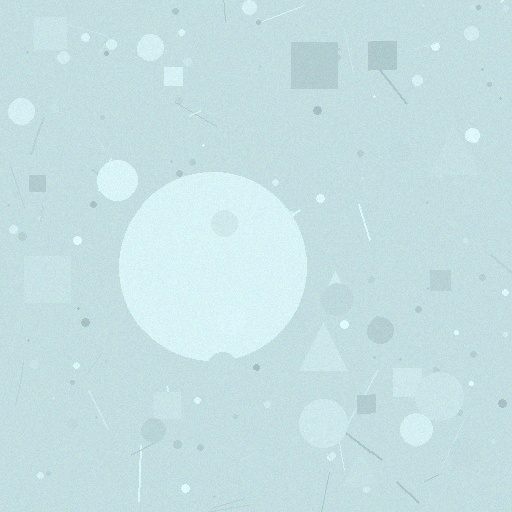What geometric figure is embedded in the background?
A circle is embedded in the background.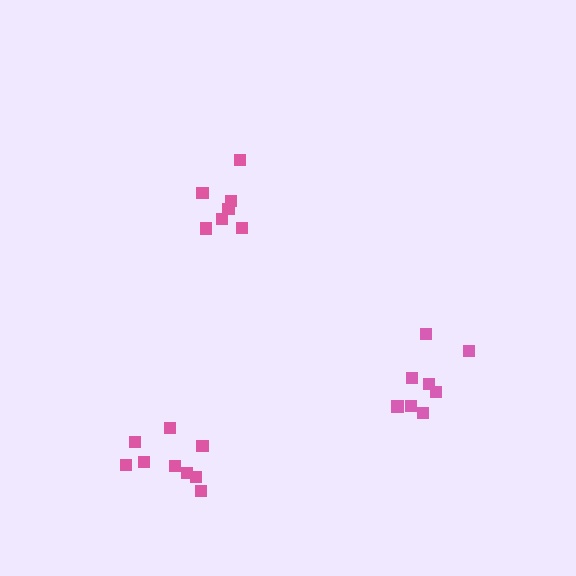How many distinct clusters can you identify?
There are 3 distinct clusters.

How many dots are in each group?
Group 1: 7 dots, Group 2: 8 dots, Group 3: 9 dots (24 total).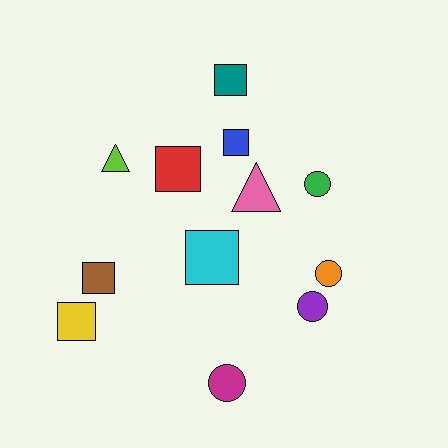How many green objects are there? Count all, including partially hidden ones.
There is 1 green object.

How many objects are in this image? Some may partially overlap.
There are 12 objects.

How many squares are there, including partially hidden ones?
There are 6 squares.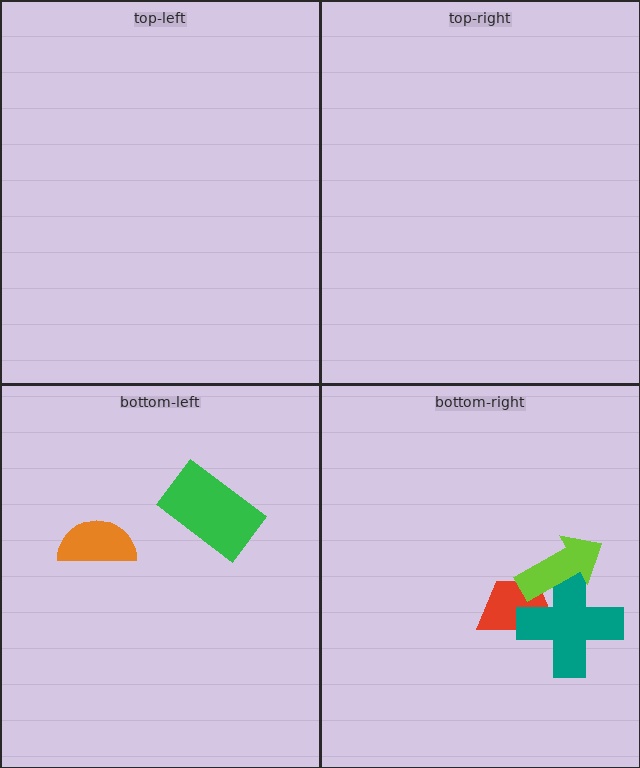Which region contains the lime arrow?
The bottom-right region.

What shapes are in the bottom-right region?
The red trapezoid, the teal cross, the lime arrow.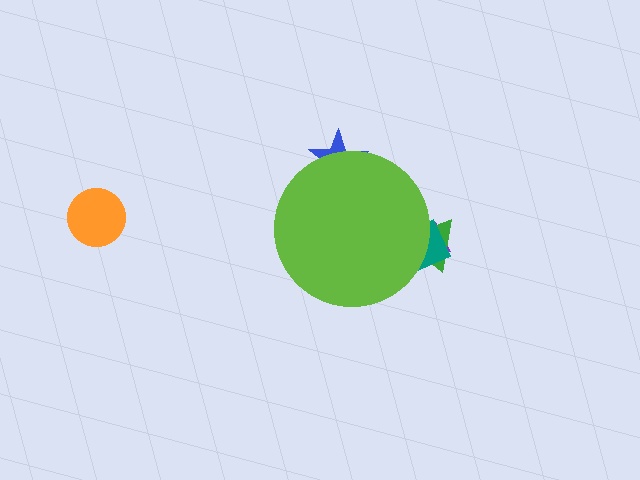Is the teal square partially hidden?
Yes, the teal square is partially hidden behind the lime circle.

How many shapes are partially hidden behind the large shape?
4 shapes are partially hidden.